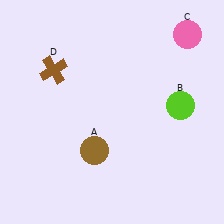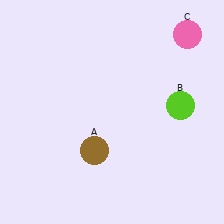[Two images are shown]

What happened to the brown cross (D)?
The brown cross (D) was removed in Image 2. It was in the top-left area of Image 1.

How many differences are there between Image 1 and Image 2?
There is 1 difference between the two images.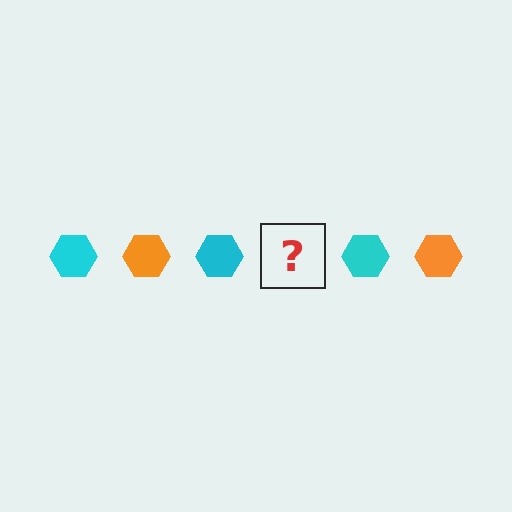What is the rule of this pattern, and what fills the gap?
The rule is that the pattern cycles through cyan, orange hexagons. The gap should be filled with an orange hexagon.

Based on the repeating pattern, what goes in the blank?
The blank should be an orange hexagon.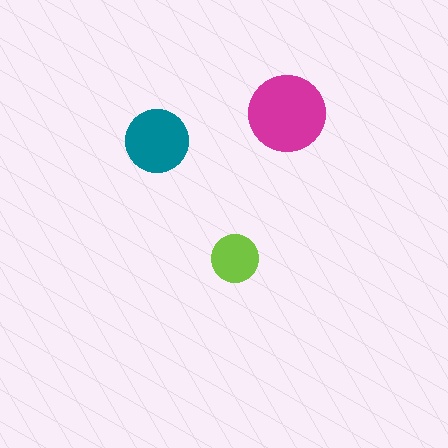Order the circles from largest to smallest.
the magenta one, the teal one, the lime one.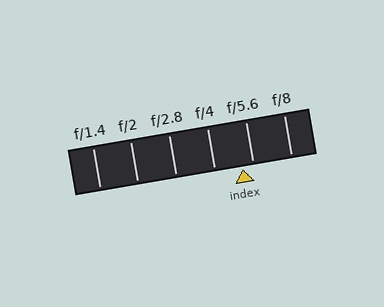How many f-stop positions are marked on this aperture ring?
There are 6 f-stop positions marked.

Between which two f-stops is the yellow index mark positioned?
The index mark is between f/4 and f/5.6.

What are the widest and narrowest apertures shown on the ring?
The widest aperture shown is f/1.4 and the narrowest is f/8.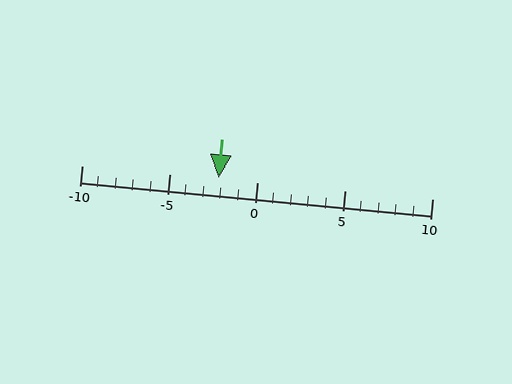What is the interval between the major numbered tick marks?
The major tick marks are spaced 5 units apart.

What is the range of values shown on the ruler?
The ruler shows values from -10 to 10.